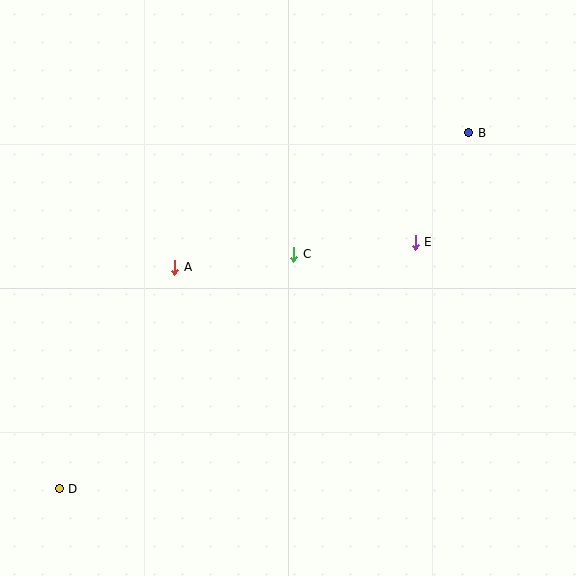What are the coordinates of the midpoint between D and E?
The midpoint between D and E is at (237, 365).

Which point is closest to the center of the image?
Point C at (294, 254) is closest to the center.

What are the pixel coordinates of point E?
Point E is at (415, 242).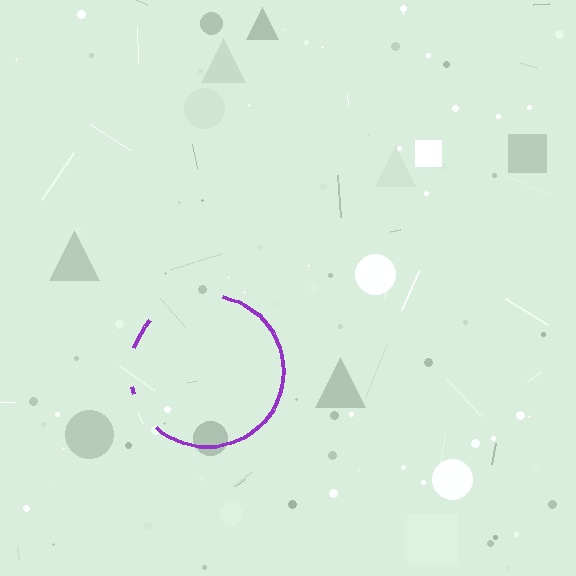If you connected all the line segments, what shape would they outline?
They would outline a circle.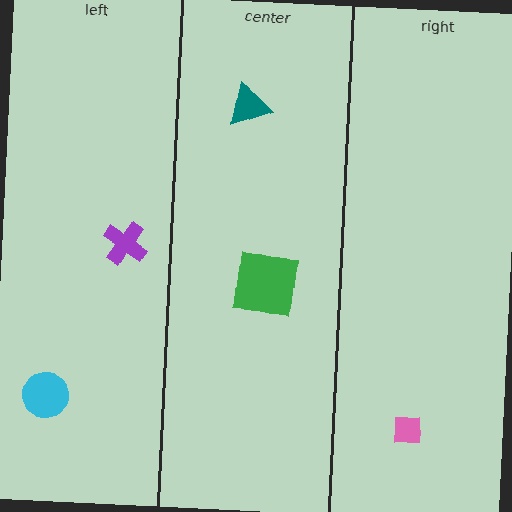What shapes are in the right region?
The pink square.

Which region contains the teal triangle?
The center region.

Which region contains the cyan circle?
The left region.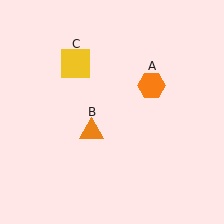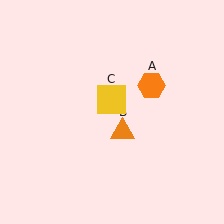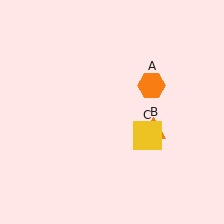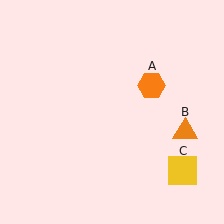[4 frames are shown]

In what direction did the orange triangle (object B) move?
The orange triangle (object B) moved right.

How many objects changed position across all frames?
2 objects changed position: orange triangle (object B), yellow square (object C).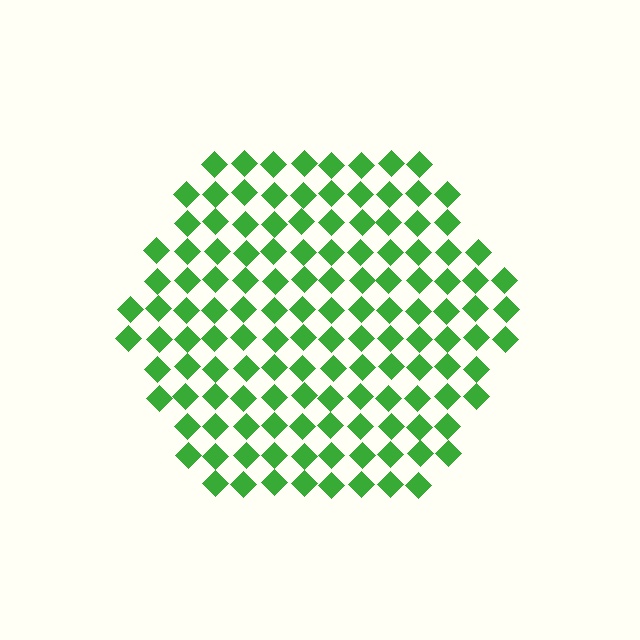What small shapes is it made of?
It is made of small diamonds.